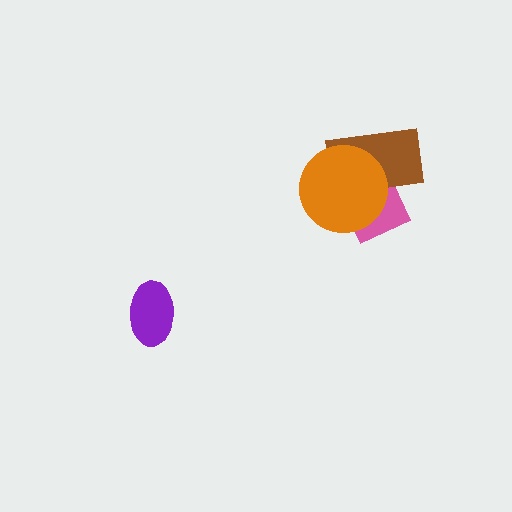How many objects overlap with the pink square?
2 objects overlap with the pink square.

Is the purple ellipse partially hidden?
No, no other shape covers it.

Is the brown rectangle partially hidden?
Yes, it is partially covered by another shape.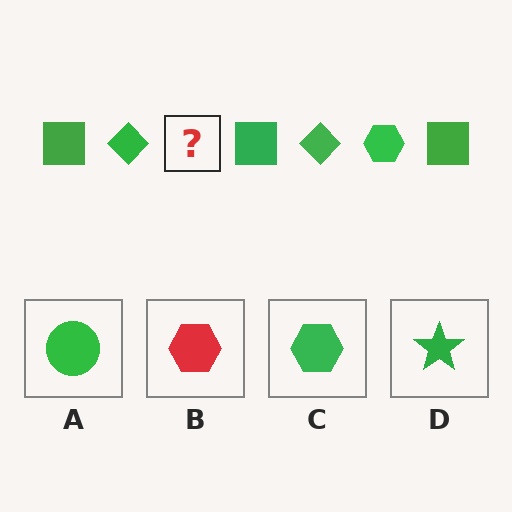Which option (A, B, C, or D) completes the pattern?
C.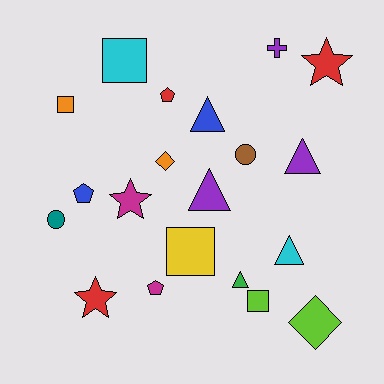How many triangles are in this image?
There are 5 triangles.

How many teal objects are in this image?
There is 1 teal object.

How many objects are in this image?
There are 20 objects.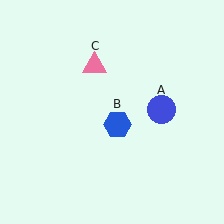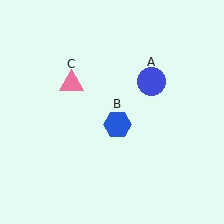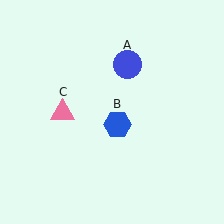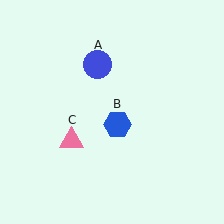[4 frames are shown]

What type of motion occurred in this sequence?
The blue circle (object A), pink triangle (object C) rotated counterclockwise around the center of the scene.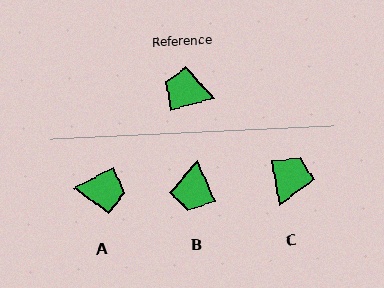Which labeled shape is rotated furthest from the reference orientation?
A, about 167 degrees away.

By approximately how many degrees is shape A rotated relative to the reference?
Approximately 167 degrees clockwise.